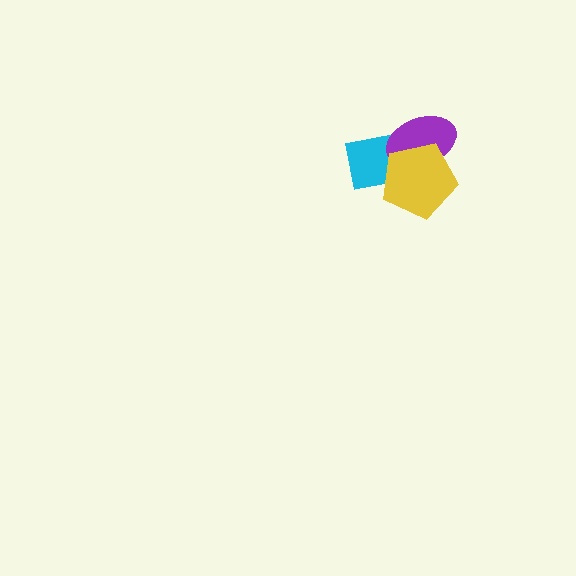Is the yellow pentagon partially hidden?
No, no other shape covers it.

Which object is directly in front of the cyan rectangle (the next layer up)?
The purple ellipse is directly in front of the cyan rectangle.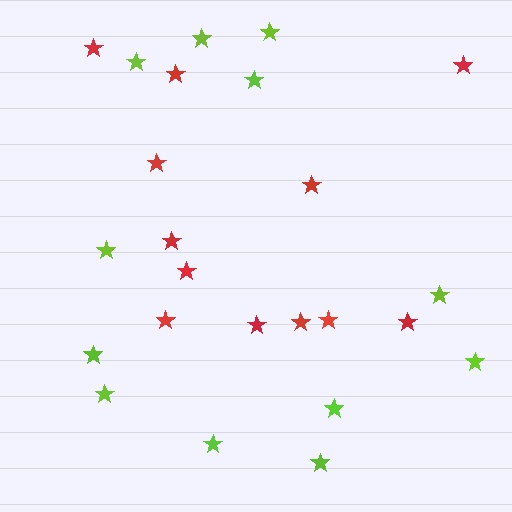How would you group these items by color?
There are 2 groups: one group of red stars (12) and one group of lime stars (12).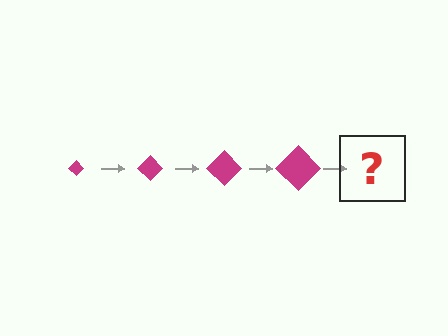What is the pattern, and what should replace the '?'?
The pattern is that the diamond gets progressively larger each step. The '?' should be a magenta diamond, larger than the previous one.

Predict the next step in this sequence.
The next step is a magenta diamond, larger than the previous one.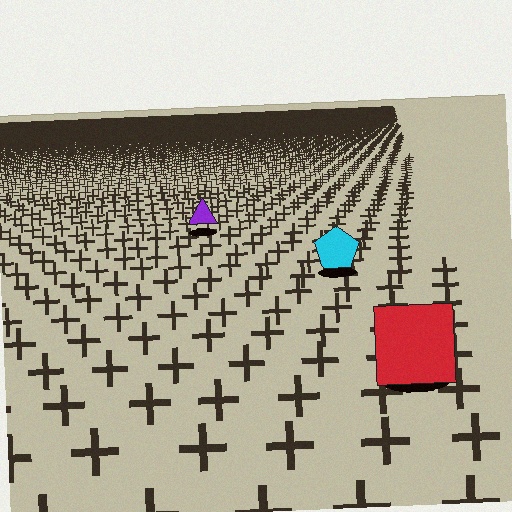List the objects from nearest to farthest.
From nearest to farthest: the red square, the cyan pentagon, the purple triangle.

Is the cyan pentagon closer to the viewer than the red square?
No. The red square is closer — you can tell from the texture gradient: the ground texture is coarser near it.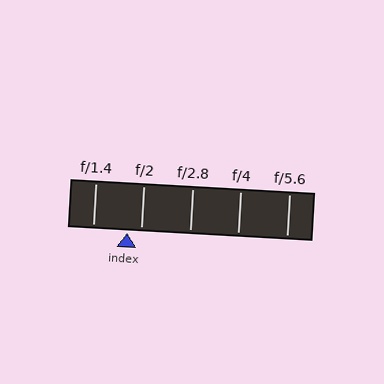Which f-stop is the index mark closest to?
The index mark is closest to f/2.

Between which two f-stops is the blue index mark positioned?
The index mark is between f/1.4 and f/2.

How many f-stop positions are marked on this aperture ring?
There are 5 f-stop positions marked.